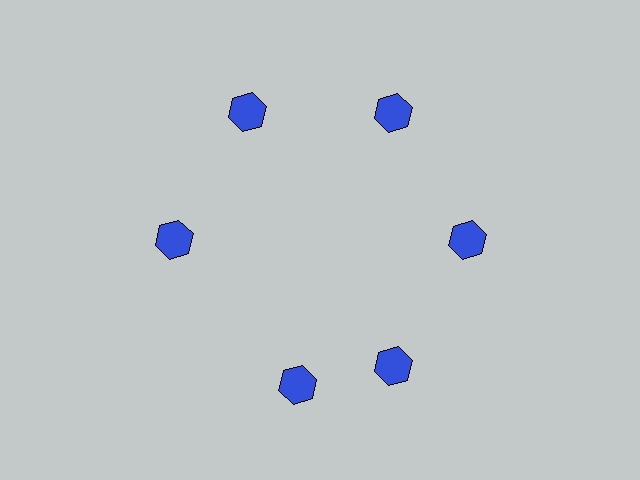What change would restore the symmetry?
The symmetry would be restored by rotating it back into even spacing with its neighbors so that all 6 hexagons sit at equal angles and equal distance from the center.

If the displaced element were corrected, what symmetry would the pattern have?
It would have 6-fold rotational symmetry — the pattern would map onto itself every 60 degrees.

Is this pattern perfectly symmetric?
No. The 6 blue hexagons are arranged in a ring, but one element near the 7 o'clock position is rotated out of alignment along the ring, breaking the 6-fold rotational symmetry.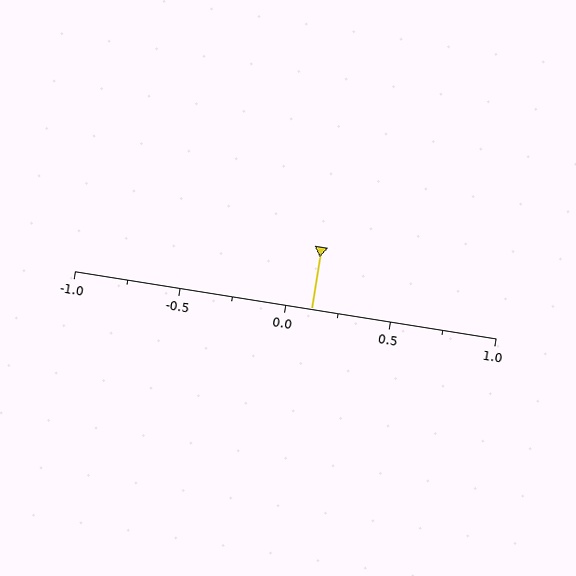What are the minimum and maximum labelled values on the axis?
The axis runs from -1.0 to 1.0.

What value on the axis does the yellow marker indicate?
The marker indicates approximately 0.12.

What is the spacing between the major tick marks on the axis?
The major ticks are spaced 0.5 apart.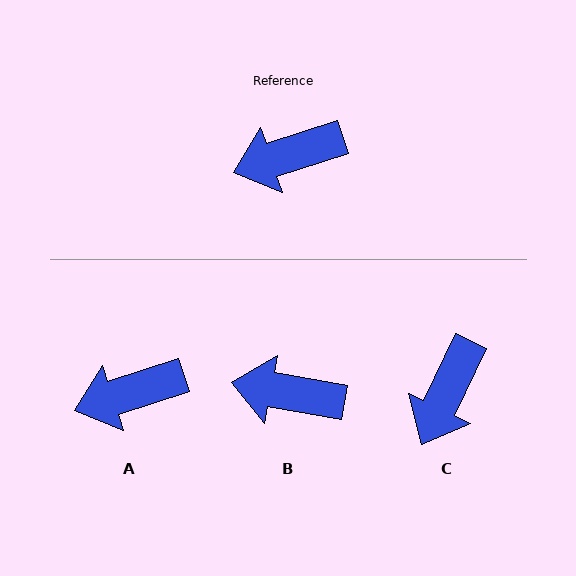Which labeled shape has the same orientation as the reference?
A.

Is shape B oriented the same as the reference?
No, it is off by about 28 degrees.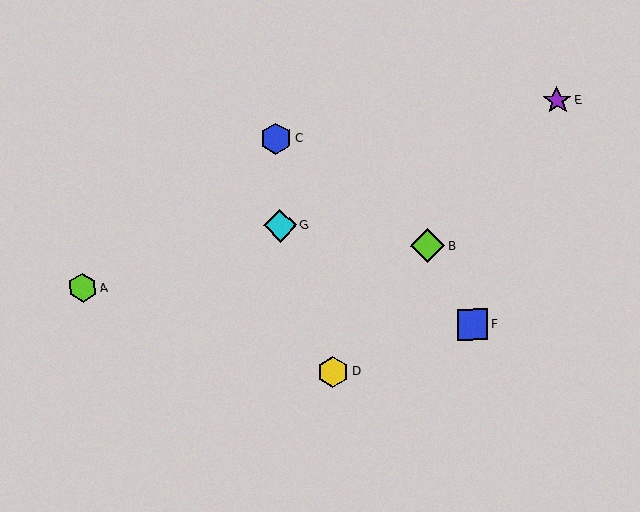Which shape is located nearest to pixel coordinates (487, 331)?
The blue square (labeled F) at (473, 325) is nearest to that location.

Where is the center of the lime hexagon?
The center of the lime hexagon is at (83, 288).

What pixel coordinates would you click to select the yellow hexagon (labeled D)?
Click at (333, 372) to select the yellow hexagon D.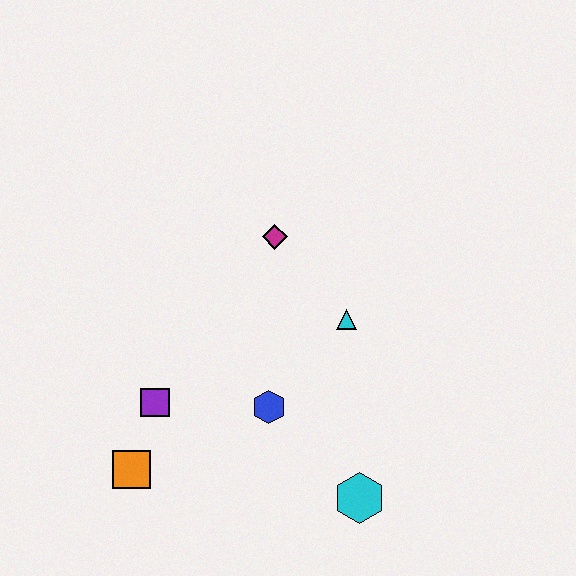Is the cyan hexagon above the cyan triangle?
No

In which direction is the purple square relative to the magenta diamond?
The purple square is below the magenta diamond.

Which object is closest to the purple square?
The orange square is closest to the purple square.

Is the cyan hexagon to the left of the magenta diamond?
No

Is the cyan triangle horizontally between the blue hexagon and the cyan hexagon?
Yes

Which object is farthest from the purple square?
The cyan hexagon is farthest from the purple square.